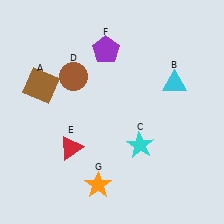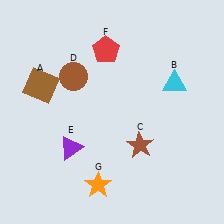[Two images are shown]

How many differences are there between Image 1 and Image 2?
There are 3 differences between the two images.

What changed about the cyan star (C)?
In Image 1, C is cyan. In Image 2, it changed to brown.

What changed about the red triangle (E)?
In Image 1, E is red. In Image 2, it changed to purple.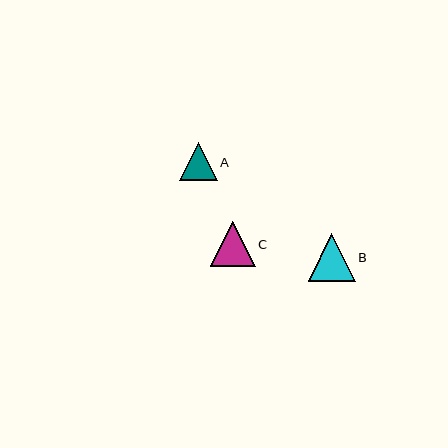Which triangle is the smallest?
Triangle A is the smallest with a size of approximately 38 pixels.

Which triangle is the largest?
Triangle B is the largest with a size of approximately 47 pixels.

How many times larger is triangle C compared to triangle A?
Triangle C is approximately 1.2 times the size of triangle A.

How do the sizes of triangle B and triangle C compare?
Triangle B and triangle C are approximately the same size.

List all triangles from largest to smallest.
From largest to smallest: B, C, A.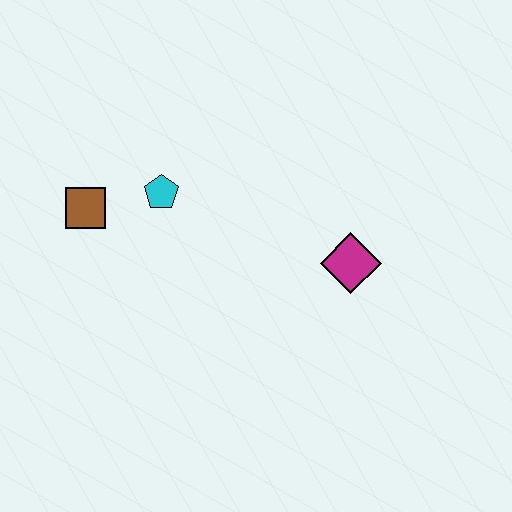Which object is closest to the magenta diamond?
The cyan pentagon is closest to the magenta diamond.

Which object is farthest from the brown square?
The magenta diamond is farthest from the brown square.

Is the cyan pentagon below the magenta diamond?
No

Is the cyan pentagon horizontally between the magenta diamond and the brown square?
Yes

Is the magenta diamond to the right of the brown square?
Yes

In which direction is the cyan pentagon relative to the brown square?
The cyan pentagon is to the right of the brown square.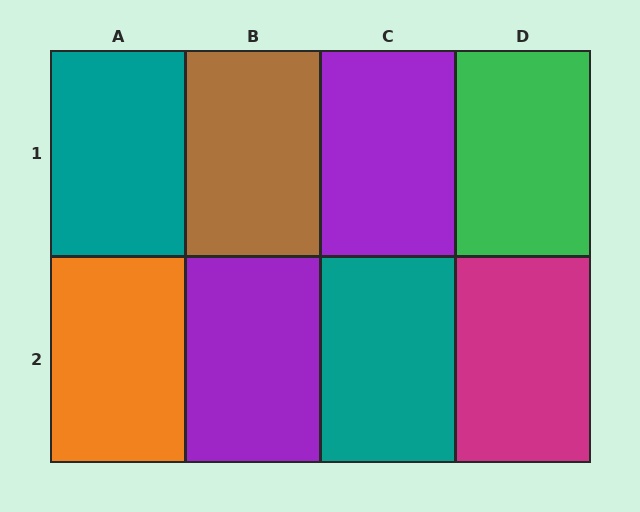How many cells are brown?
1 cell is brown.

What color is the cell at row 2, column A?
Orange.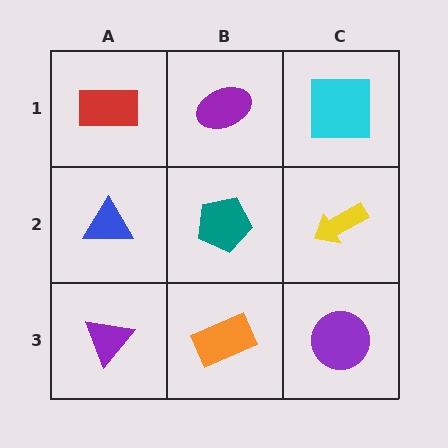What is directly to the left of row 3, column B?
A purple triangle.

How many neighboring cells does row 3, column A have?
2.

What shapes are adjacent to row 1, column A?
A blue triangle (row 2, column A), a purple ellipse (row 1, column B).